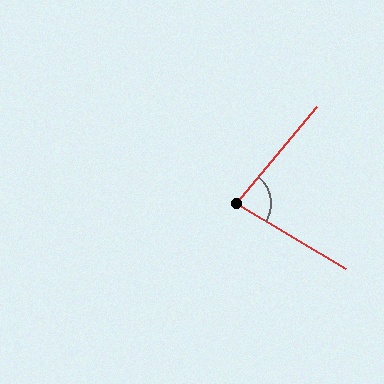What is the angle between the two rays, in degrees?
Approximately 81 degrees.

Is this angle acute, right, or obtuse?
It is acute.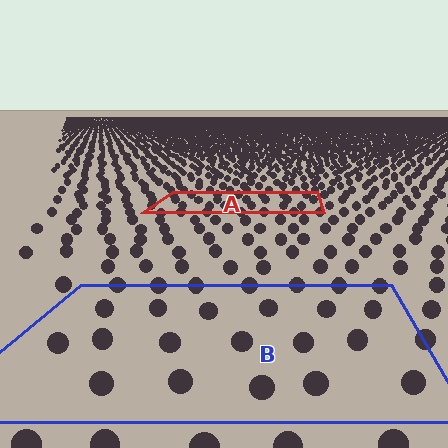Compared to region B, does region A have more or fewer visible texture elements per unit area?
Region A has more texture elements per unit area — they are packed more densely because it is farther away.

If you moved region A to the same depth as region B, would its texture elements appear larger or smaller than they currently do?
They would appear larger. At a closer depth, the same texture elements are projected at a bigger on-screen size.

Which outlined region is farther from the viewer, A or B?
Region A is farther from the viewer — the texture elements inside it appear smaller and more densely packed.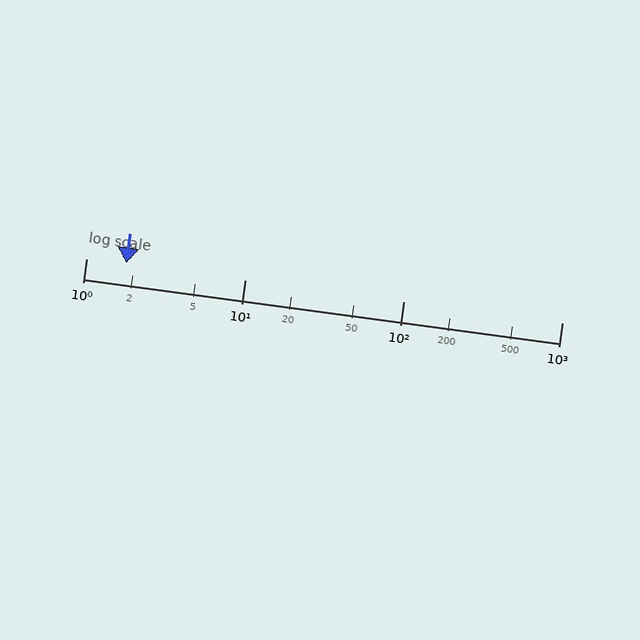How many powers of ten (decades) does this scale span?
The scale spans 3 decades, from 1 to 1000.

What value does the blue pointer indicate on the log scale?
The pointer indicates approximately 1.8.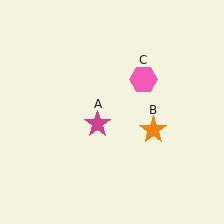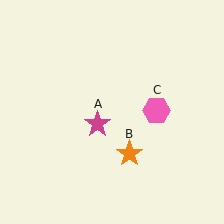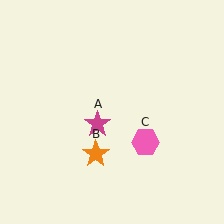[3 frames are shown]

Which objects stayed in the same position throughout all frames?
Magenta star (object A) remained stationary.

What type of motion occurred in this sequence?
The orange star (object B), pink hexagon (object C) rotated clockwise around the center of the scene.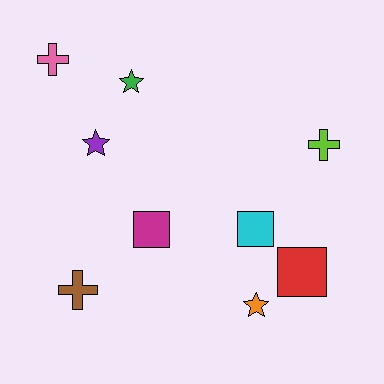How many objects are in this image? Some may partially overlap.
There are 9 objects.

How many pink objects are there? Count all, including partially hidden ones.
There is 1 pink object.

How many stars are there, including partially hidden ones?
There are 3 stars.